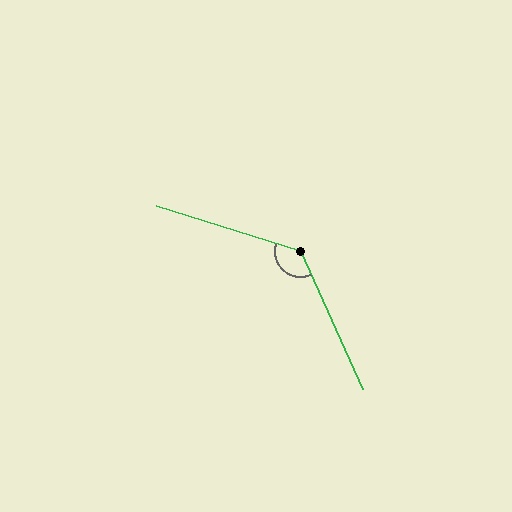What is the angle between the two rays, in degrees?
Approximately 132 degrees.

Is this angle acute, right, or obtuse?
It is obtuse.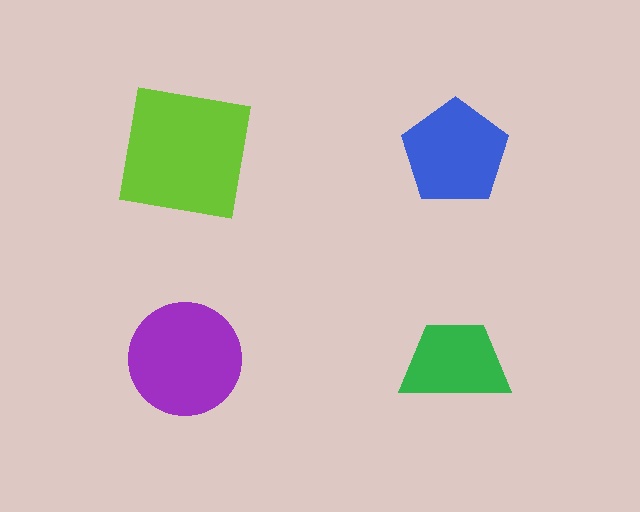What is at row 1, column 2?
A blue pentagon.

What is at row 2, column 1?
A purple circle.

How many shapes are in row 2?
2 shapes.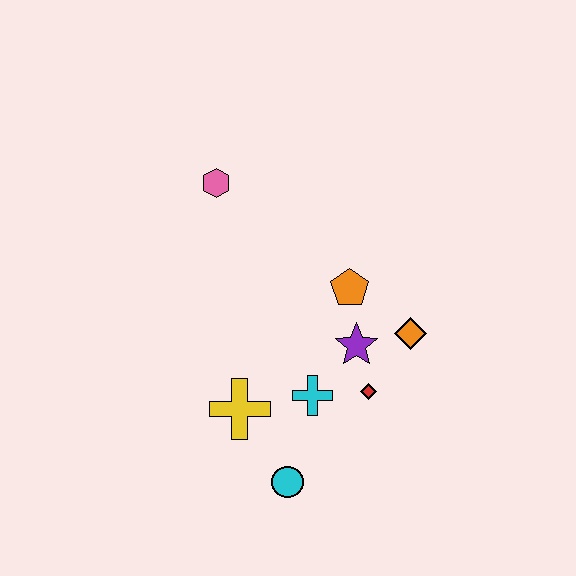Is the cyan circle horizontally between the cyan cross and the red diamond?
No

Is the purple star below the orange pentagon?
Yes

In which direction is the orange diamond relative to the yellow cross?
The orange diamond is to the right of the yellow cross.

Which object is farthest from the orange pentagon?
The cyan circle is farthest from the orange pentagon.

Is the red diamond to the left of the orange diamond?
Yes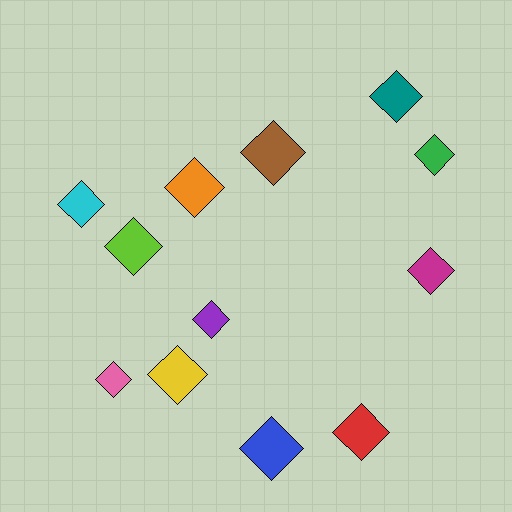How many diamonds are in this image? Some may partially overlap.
There are 12 diamonds.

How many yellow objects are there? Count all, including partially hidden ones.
There is 1 yellow object.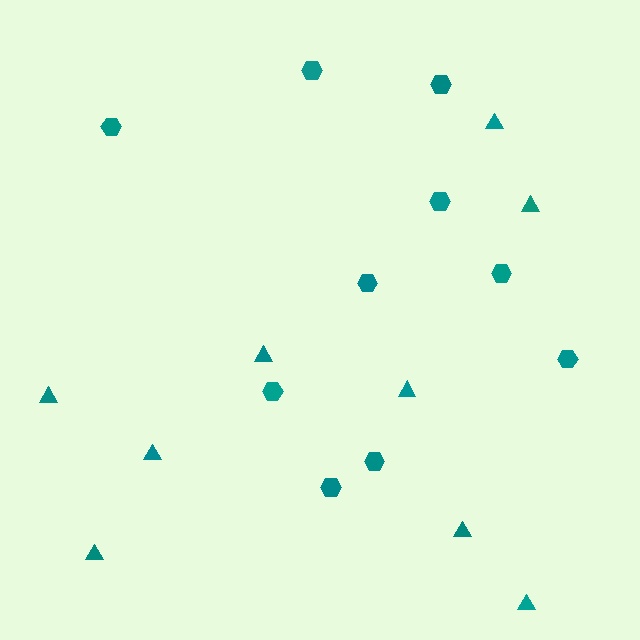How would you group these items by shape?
There are 2 groups: one group of hexagons (10) and one group of triangles (9).